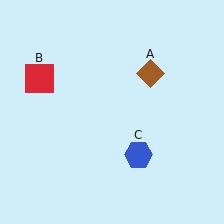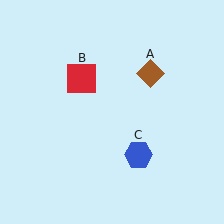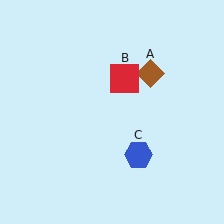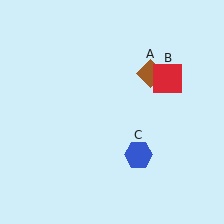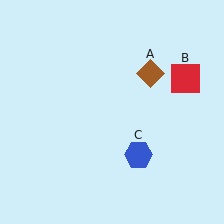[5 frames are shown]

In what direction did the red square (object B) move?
The red square (object B) moved right.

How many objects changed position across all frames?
1 object changed position: red square (object B).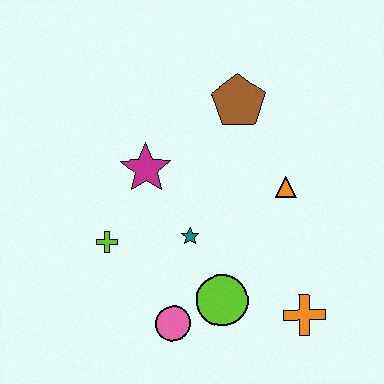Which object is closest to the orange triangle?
The brown pentagon is closest to the orange triangle.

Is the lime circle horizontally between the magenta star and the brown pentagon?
Yes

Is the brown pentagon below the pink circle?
No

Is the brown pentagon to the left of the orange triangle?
Yes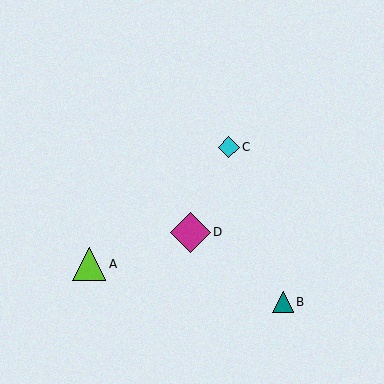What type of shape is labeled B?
Shape B is a teal triangle.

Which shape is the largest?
The magenta diamond (labeled D) is the largest.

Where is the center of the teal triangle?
The center of the teal triangle is at (283, 302).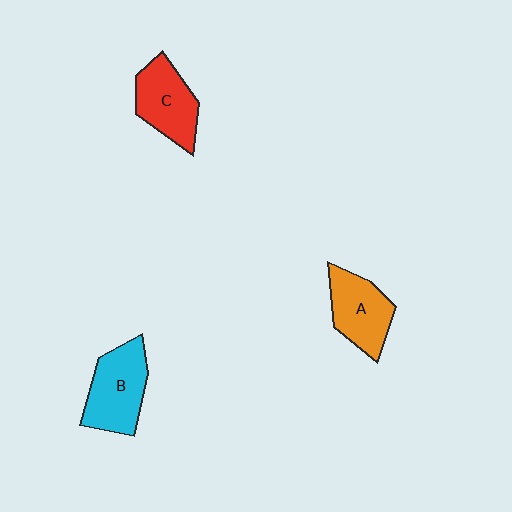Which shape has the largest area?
Shape B (cyan).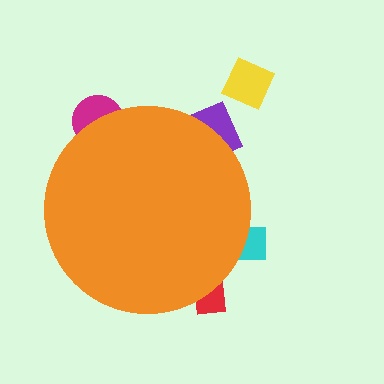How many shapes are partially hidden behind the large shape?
4 shapes are partially hidden.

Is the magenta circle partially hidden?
Yes, the magenta circle is partially hidden behind the orange circle.